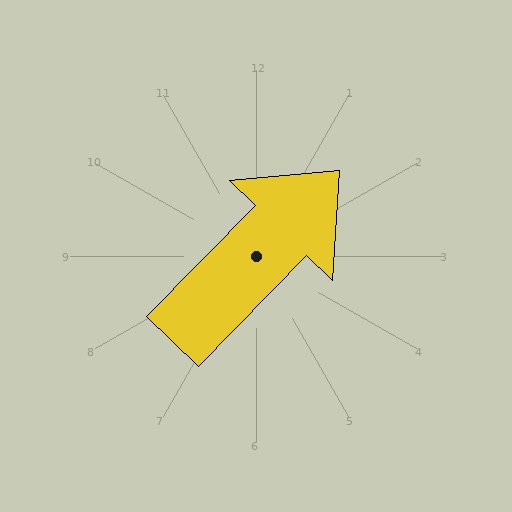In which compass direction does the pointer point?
Northeast.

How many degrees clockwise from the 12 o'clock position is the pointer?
Approximately 44 degrees.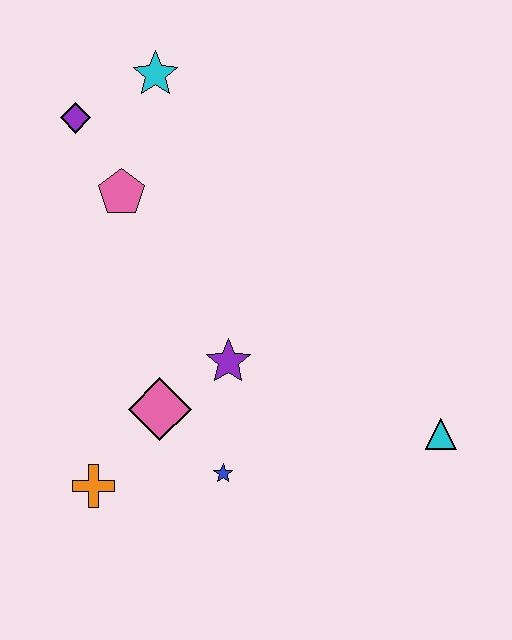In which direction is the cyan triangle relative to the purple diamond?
The cyan triangle is to the right of the purple diamond.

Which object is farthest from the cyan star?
The cyan triangle is farthest from the cyan star.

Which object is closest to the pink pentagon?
The purple diamond is closest to the pink pentagon.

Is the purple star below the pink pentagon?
Yes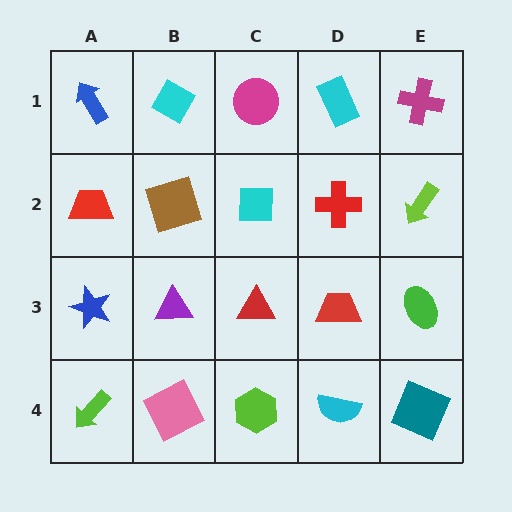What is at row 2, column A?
A red trapezoid.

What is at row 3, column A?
A blue star.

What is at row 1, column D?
A cyan rectangle.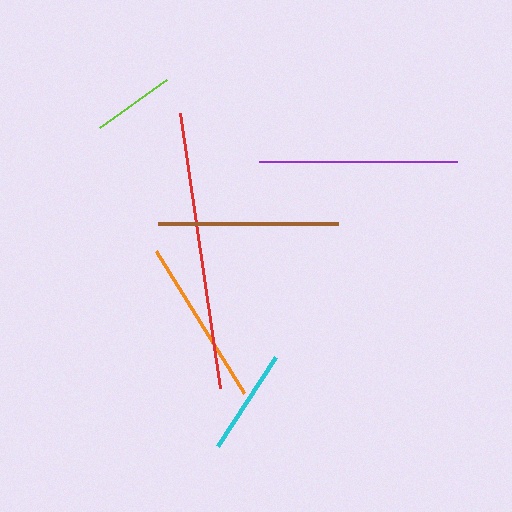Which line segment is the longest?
The red line is the longest at approximately 277 pixels.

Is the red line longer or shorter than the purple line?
The red line is longer than the purple line.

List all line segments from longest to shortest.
From longest to shortest: red, purple, brown, orange, cyan, lime.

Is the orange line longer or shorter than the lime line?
The orange line is longer than the lime line.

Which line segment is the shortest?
The lime line is the shortest at approximately 83 pixels.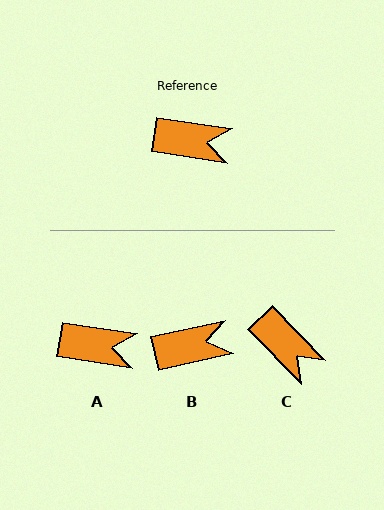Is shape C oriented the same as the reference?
No, it is off by about 37 degrees.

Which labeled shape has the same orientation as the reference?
A.